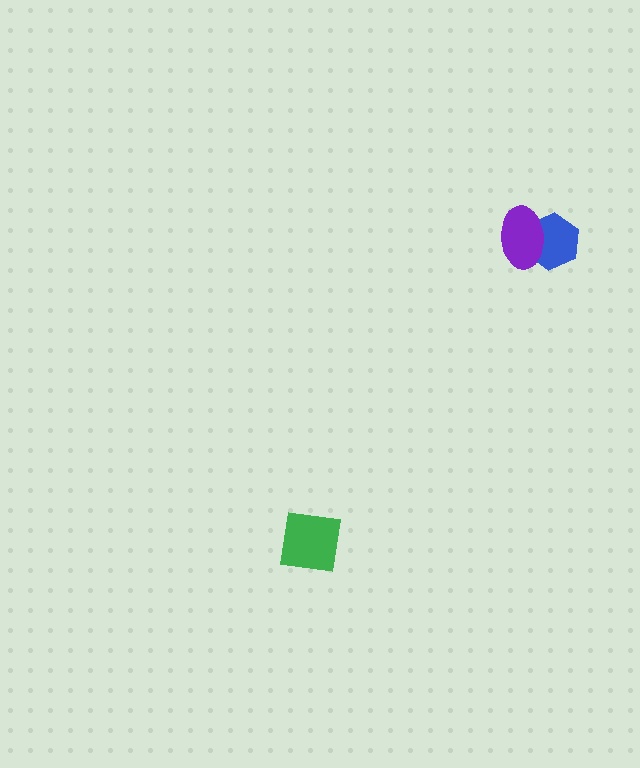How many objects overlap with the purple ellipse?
1 object overlaps with the purple ellipse.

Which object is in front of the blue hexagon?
The purple ellipse is in front of the blue hexagon.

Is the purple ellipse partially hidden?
No, no other shape covers it.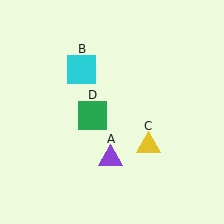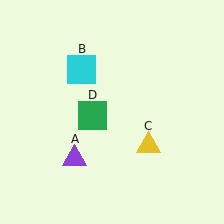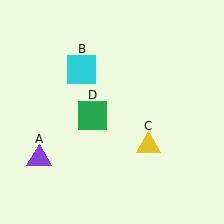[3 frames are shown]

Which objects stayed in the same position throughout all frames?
Cyan square (object B) and yellow triangle (object C) and green square (object D) remained stationary.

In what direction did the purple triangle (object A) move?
The purple triangle (object A) moved left.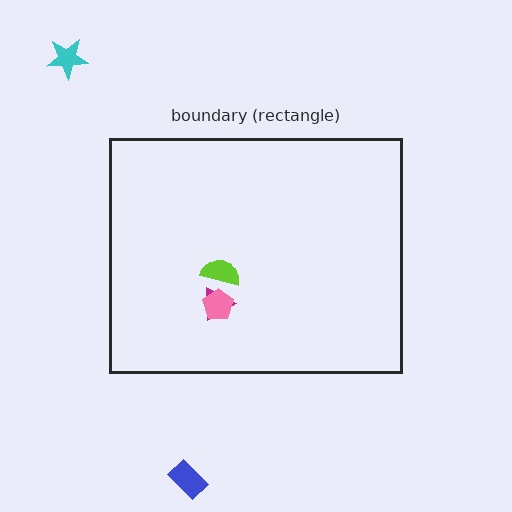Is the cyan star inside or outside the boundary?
Outside.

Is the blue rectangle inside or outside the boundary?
Outside.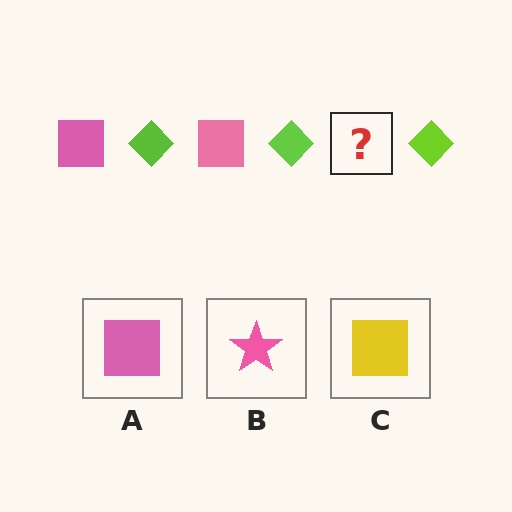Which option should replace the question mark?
Option A.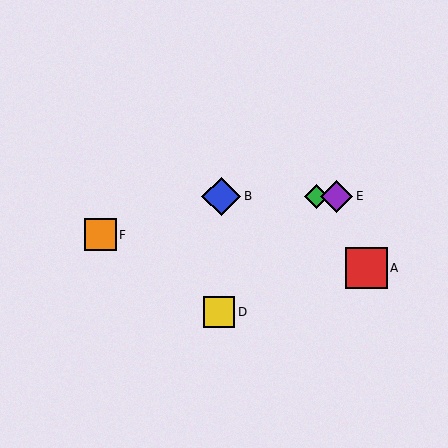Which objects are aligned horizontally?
Objects B, C, E are aligned horizontally.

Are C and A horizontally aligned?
No, C is at y≈196 and A is at y≈268.